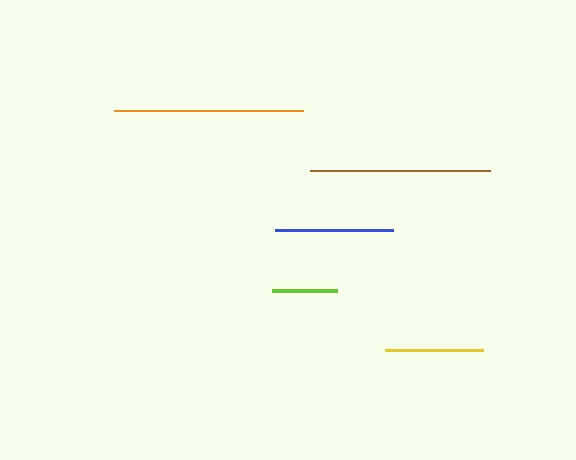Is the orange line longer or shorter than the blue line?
The orange line is longer than the blue line.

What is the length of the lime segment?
The lime segment is approximately 66 pixels long.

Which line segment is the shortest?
The lime line is the shortest at approximately 66 pixels.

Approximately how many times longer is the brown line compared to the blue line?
The brown line is approximately 1.5 times the length of the blue line.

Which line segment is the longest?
The orange line is the longest at approximately 189 pixels.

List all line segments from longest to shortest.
From longest to shortest: orange, brown, blue, yellow, lime.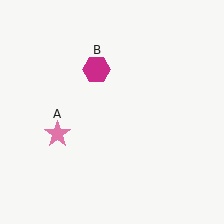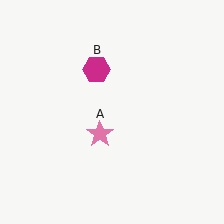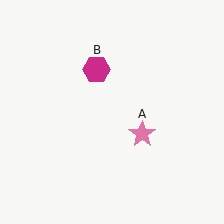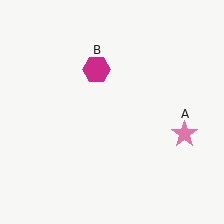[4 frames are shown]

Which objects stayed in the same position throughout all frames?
Magenta hexagon (object B) remained stationary.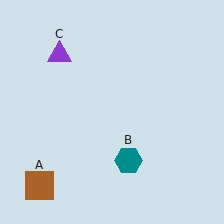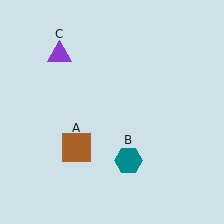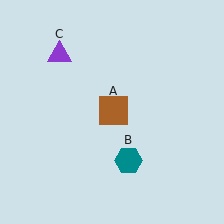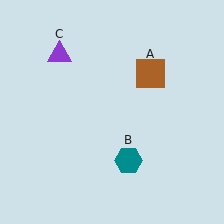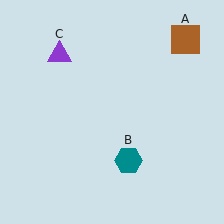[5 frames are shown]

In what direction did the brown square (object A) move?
The brown square (object A) moved up and to the right.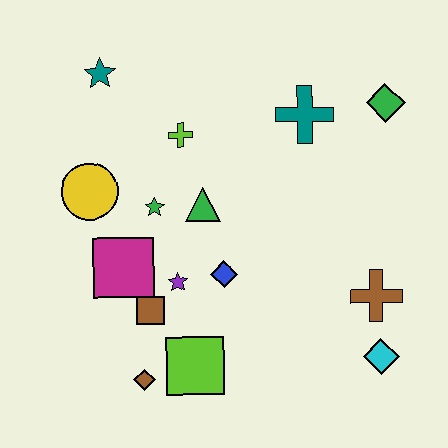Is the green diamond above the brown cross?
Yes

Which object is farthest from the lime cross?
The cyan diamond is farthest from the lime cross.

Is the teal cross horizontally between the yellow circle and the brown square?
No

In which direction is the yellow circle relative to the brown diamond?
The yellow circle is above the brown diamond.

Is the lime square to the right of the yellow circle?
Yes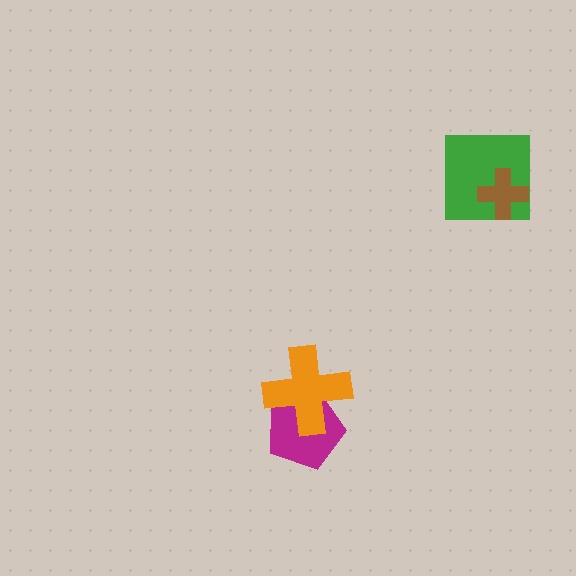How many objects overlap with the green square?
1 object overlaps with the green square.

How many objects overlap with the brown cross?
1 object overlaps with the brown cross.